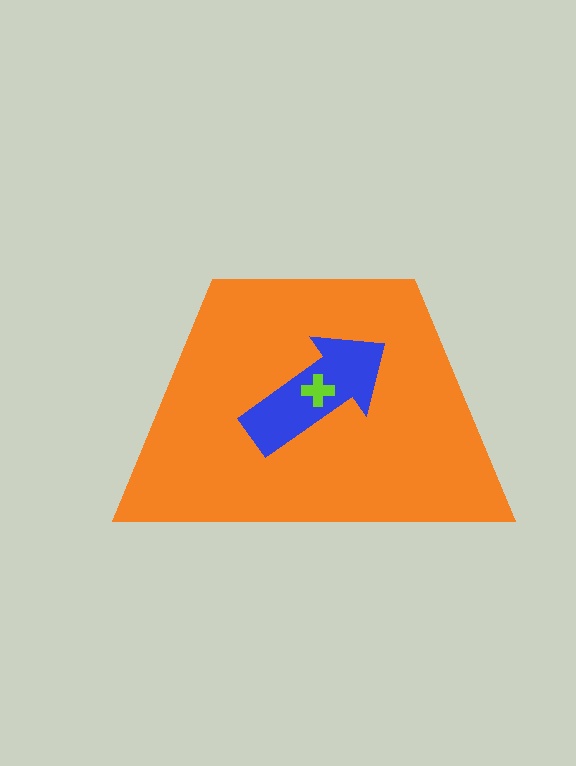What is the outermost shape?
The orange trapezoid.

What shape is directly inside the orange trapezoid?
The blue arrow.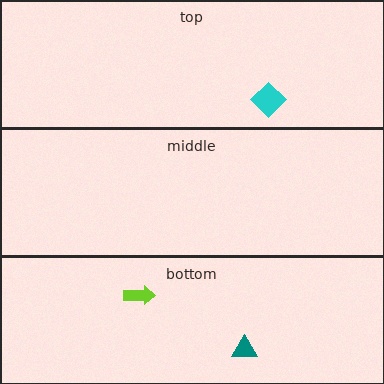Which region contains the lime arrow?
The bottom region.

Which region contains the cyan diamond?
The top region.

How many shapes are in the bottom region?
2.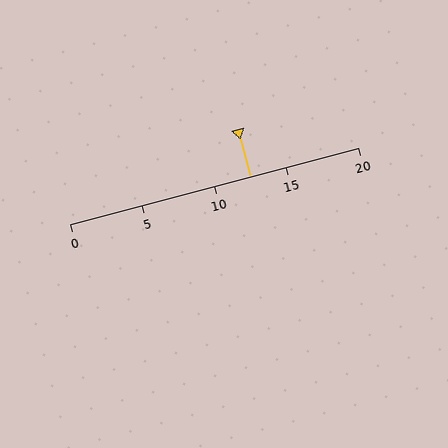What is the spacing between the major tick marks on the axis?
The major ticks are spaced 5 apart.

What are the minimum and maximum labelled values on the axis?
The axis runs from 0 to 20.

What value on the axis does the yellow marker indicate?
The marker indicates approximately 12.5.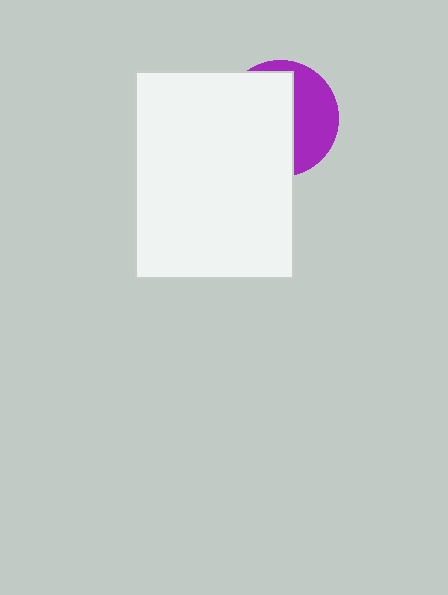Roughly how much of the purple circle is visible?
A small part of it is visible (roughly 40%).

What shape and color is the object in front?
The object in front is a white rectangle.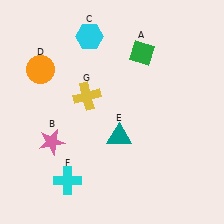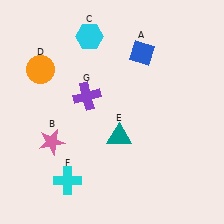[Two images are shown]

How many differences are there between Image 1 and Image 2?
There are 2 differences between the two images.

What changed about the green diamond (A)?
In Image 1, A is green. In Image 2, it changed to blue.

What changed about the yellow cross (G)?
In Image 1, G is yellow. In Image 2, it changed to purple.